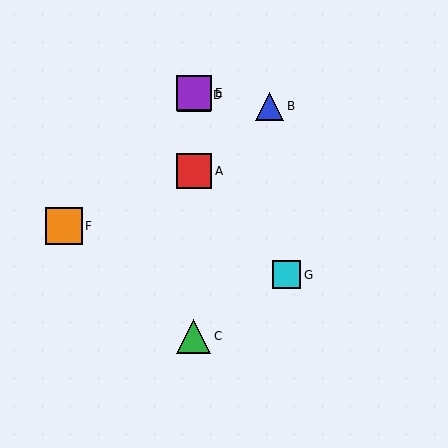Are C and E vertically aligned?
Yes, both are at x≈194.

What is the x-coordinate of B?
Object B is at x≈269.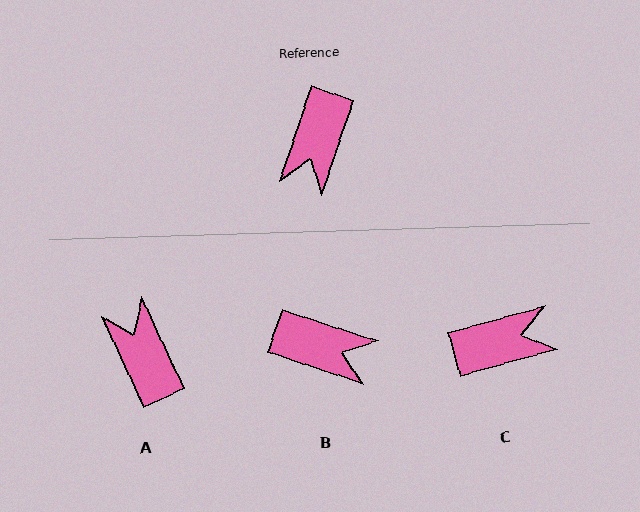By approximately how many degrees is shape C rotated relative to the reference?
Approximately 124 degrees counter-clockwise.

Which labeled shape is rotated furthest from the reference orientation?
A, about 136 degrees away.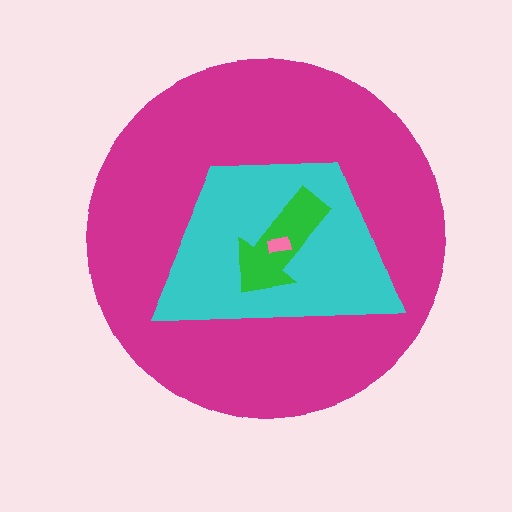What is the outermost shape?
The magenta circle.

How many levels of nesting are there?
4.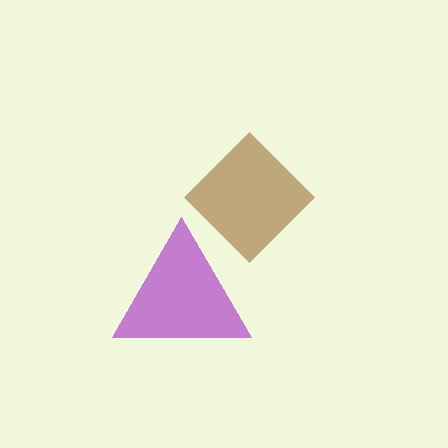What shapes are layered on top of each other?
The layered shapes are: a purple triangle, a brown diamond.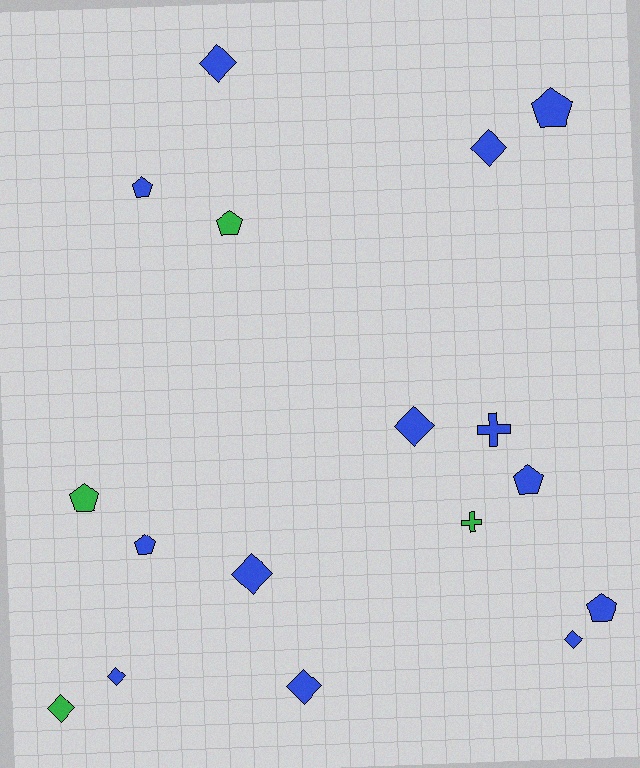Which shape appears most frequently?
Diamond, with 8 objects.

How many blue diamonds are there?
There are 7 blue diamonds.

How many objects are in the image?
There are 17 objects.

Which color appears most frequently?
Blue, with 13 objects.